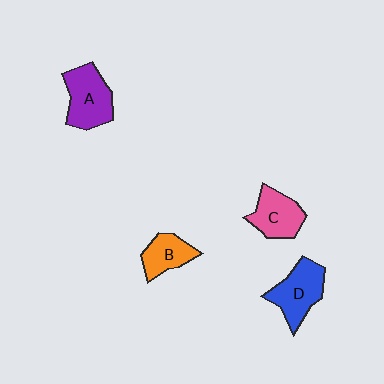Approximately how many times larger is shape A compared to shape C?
Approximately 1.2 times.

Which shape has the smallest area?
Shape B (orange).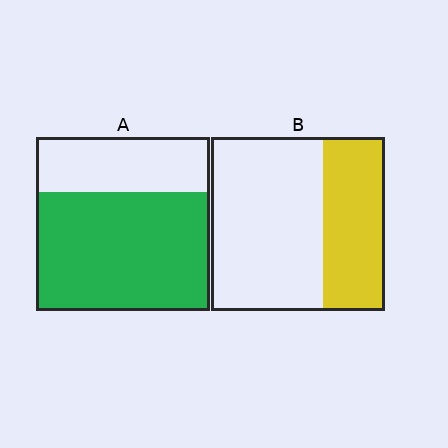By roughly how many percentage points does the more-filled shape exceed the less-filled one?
By roughly 35 percentage points (A over B).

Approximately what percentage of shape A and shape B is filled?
A is approximately 70% and B is approximately 35%.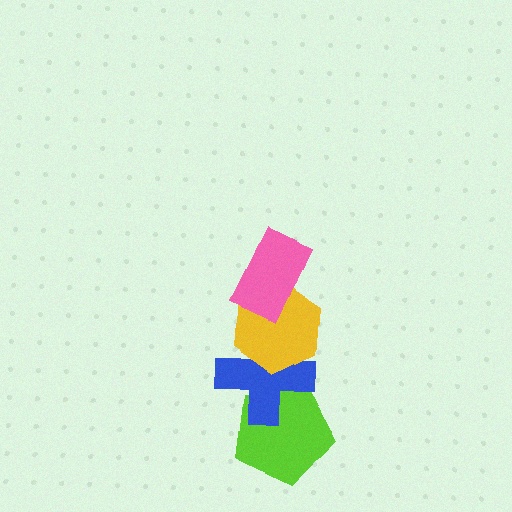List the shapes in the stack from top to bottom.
From top to bottom: the pink rectangle, the yellow hexagon, the blue cross, the lime pentagon.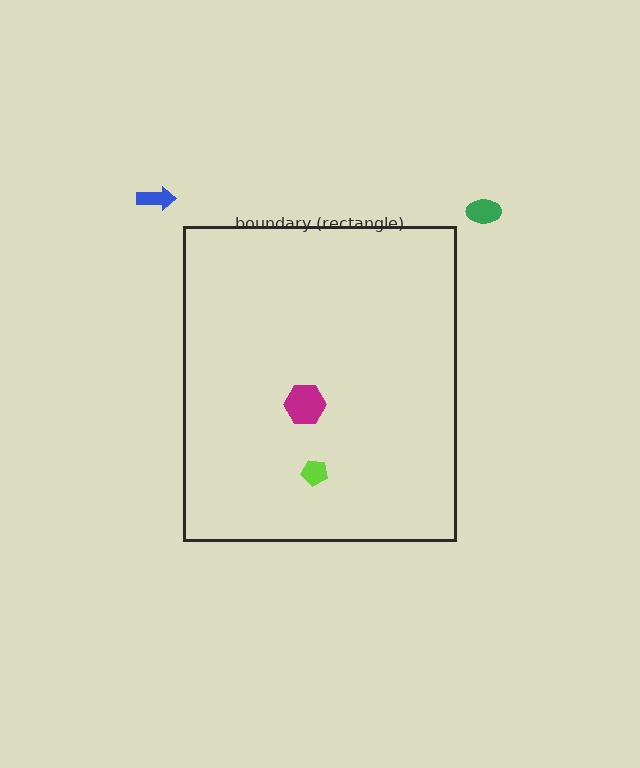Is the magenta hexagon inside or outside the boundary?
Inside.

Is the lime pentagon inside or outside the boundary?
Inside.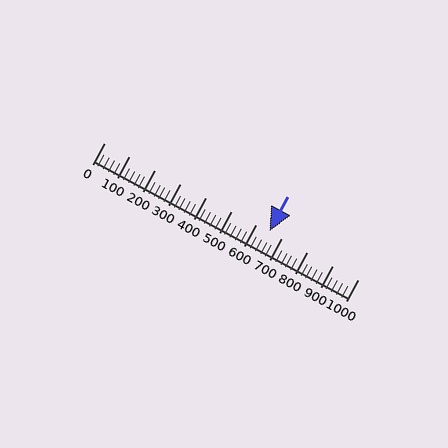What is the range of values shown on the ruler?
The ruler shows values from 0 to 1000.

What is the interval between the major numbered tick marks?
The major tick marks are spaced 100 units apart.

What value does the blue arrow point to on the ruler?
The blue arrow points to approximately 652.